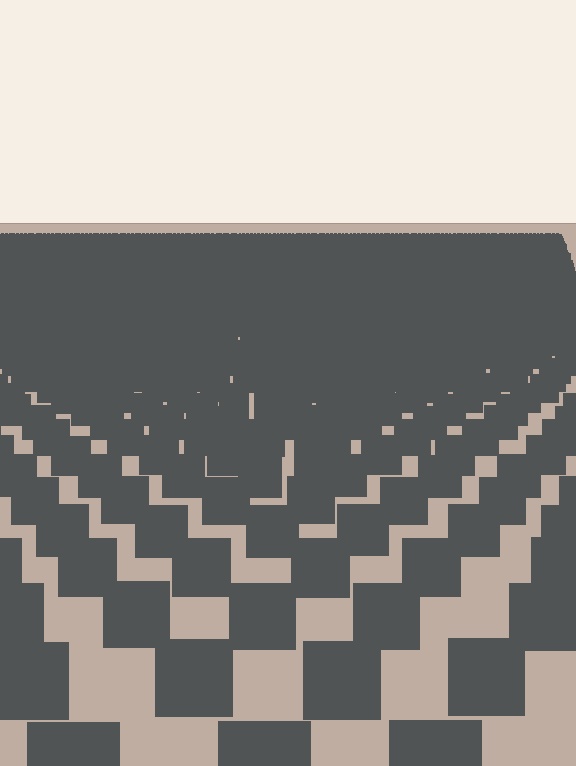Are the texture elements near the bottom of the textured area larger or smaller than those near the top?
Larger. Near the bottom, elements are closer to the viewer and appear at a bigger on-screen size.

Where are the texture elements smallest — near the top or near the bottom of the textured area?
Near the top.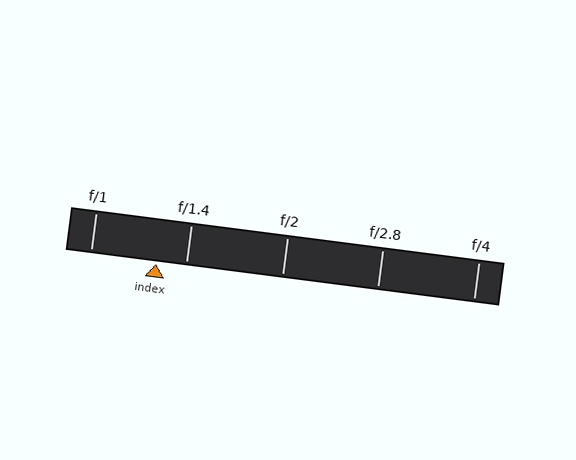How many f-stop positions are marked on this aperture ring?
There are 5 f-stop positions marked.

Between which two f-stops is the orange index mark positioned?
The index mark is between f/1 and f/1.4.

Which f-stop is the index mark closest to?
The index mark is closest to f/1.4.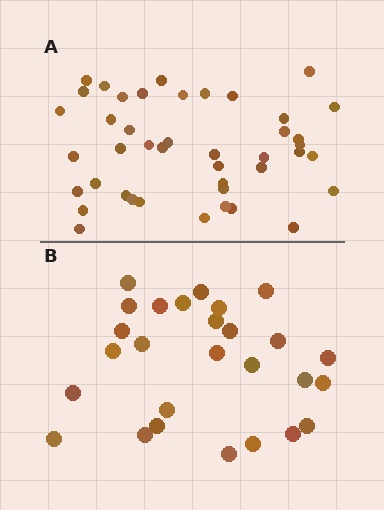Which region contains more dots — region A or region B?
Region A (the top region) has more dots.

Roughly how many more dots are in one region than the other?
Region A has approximately 15 more dots than region B.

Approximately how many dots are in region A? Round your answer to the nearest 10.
About 40 dots. (The exact count is 43, which rounds to 40.)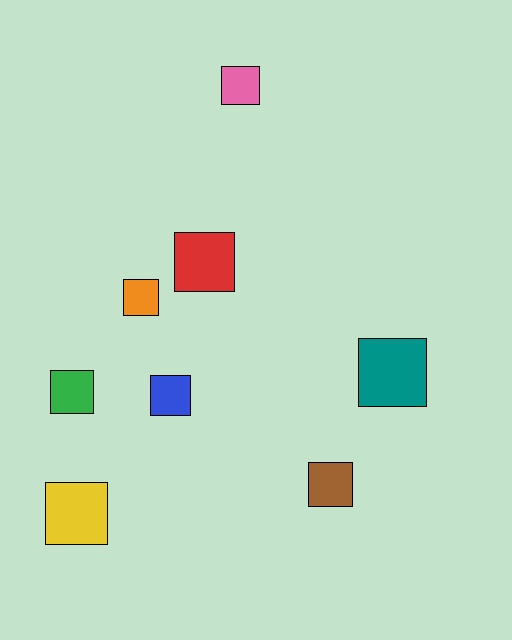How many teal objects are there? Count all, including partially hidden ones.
There is 1 teal object.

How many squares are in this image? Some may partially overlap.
There are 8 squares.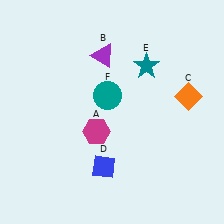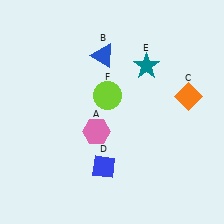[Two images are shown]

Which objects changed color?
A changed from magenta to pink. B changed from purple to blue. F changed from teal to lime.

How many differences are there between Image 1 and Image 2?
There are 3 differences between the two images.